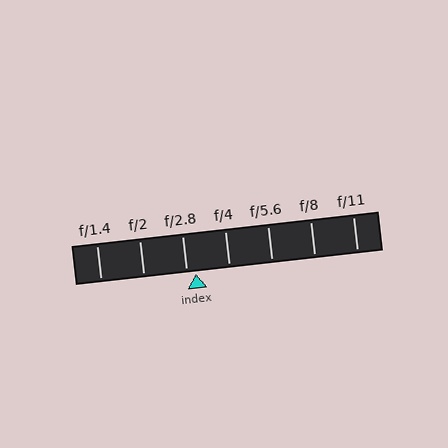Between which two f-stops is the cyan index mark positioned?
The index mark is between f/2.8 and f/4.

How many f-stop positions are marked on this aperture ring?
There are 7 f-stop positions marked.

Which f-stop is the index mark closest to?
The index mark is closest to f/2.8.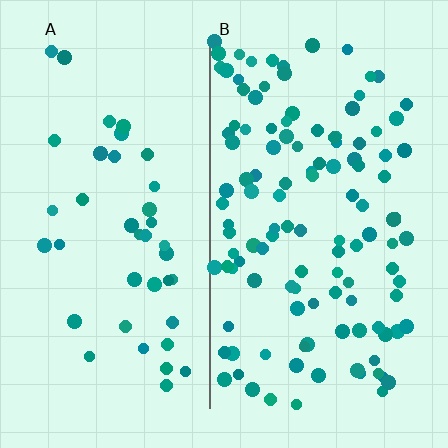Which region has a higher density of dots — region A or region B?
B (the right).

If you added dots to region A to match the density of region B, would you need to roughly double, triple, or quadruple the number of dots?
Approximately triple.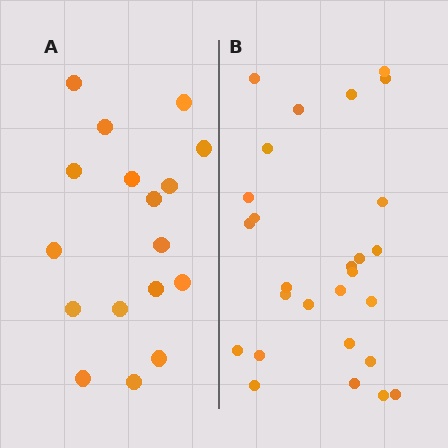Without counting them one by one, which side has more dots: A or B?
Region B (the right region) has more dots.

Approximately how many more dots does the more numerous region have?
Region B has roughly 10 or so more dots than region A.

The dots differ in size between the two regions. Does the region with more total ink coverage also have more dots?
No. Region A has more total ink coverage because its dots are larger, but region B actually contains more individual dots. Total area can be misleading — the number of items is what matters here.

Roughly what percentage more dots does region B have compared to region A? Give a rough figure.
About 60% more.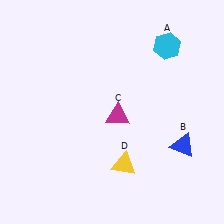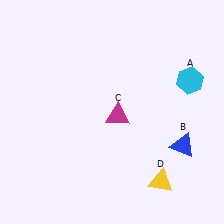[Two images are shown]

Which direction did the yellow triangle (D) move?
The yellow triangle (D) moved right.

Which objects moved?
The objects that moved are: the cyan hexagon (A), the yellow triangle (D).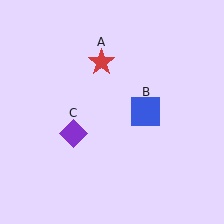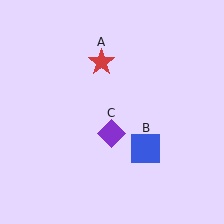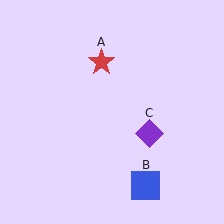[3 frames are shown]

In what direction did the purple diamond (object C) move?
The purple diamond (object C) moved right.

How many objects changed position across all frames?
2 objects changed position: blue square (object B), purple diamond (object C).